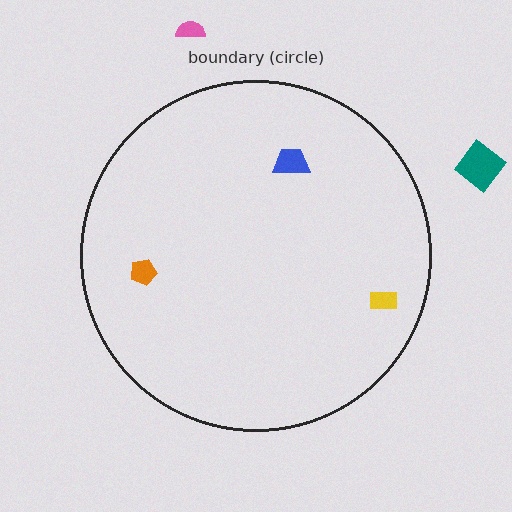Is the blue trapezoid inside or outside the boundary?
Inside.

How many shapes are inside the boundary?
3 inside, 2 outside.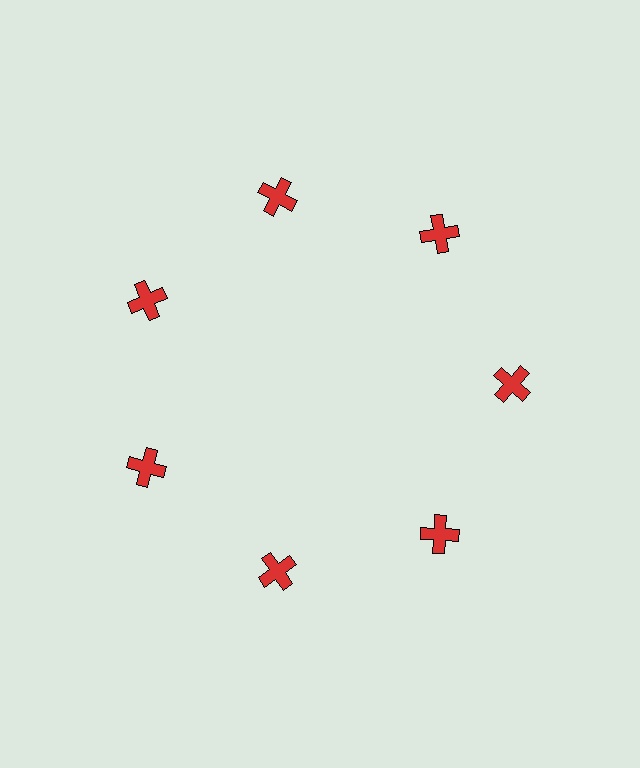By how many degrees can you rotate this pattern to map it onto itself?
The pattern maps onto itself every 51 degrees of rotation.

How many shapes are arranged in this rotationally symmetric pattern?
There are 7 shapes, arranged in 7 groups of 1.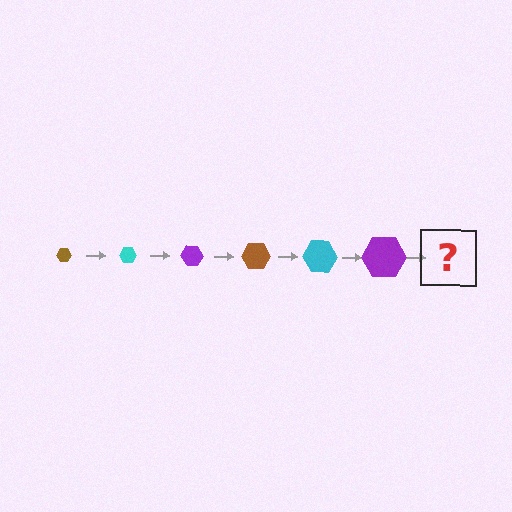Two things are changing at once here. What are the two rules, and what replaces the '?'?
The two rules are that the hexagon grows larger each step and the color cycles through brown, cyan, and purple. The '?' should be a brown hexagon, larger than the previous one.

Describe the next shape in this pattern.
It should be a brown hexagon, larger than the previous one.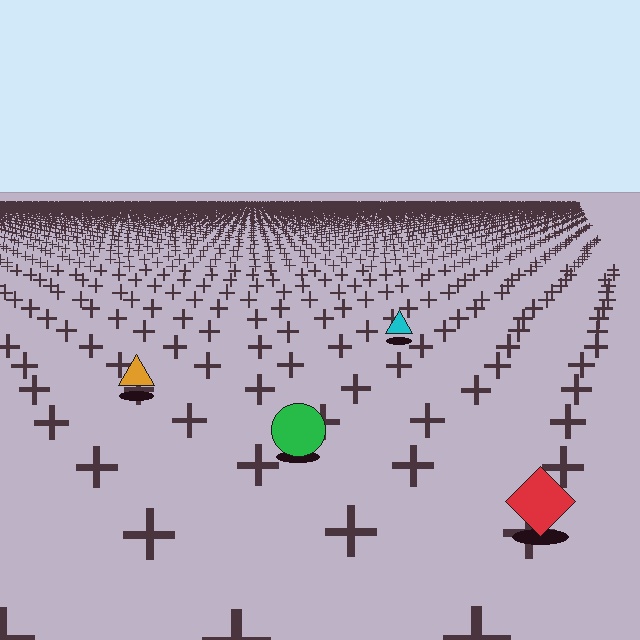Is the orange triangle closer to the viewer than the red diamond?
No. The red diamond is closer — you can tell from the texture gradient: the ground texture is coarser near it.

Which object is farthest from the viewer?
The cyan triangle is farthest from the viewer. It appears smaller and the ground texture around it is denser.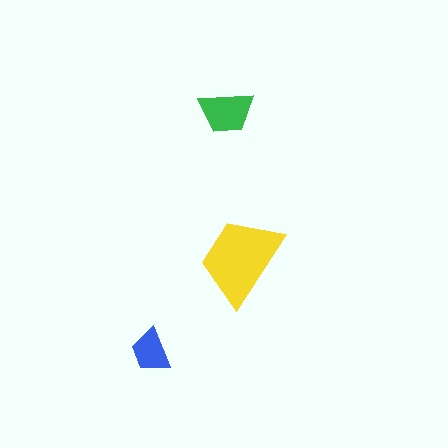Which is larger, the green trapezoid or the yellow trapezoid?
The yellow one.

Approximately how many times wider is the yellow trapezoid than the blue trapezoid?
About 2 times wider.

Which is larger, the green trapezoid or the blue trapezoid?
The green one.